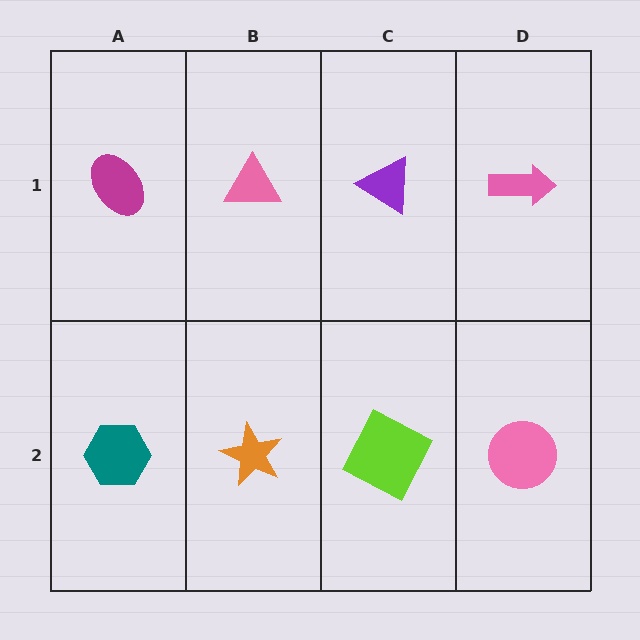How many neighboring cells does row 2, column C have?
3.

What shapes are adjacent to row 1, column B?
An orange star (row 2, column B), a magenta ellipse (row 1, column A), a purple triangle (row 1, column C).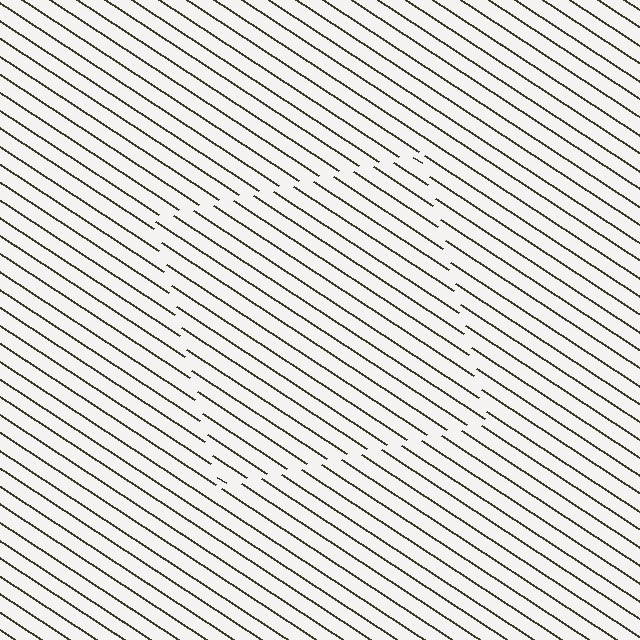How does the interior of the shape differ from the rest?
The interior of the shape contains the same grating, shifted by half a period — the contour is defined by the phase discontinuity where line-ends from the inner and outer gratings abut.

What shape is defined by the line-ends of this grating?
An illusory square. The interior of the shape contains the same grating, shifted by half a period — the contour is defined by the phase discontinuity where line-ends from the inner and outer gratings abut.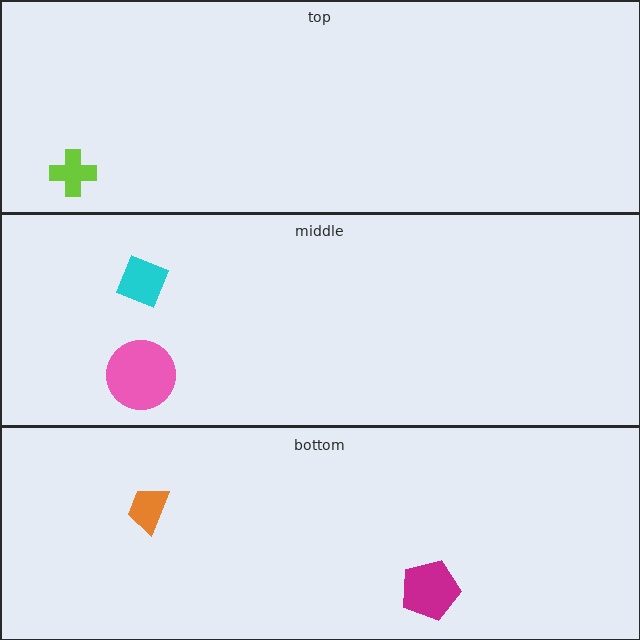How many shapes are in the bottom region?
2.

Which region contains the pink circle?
The middle region.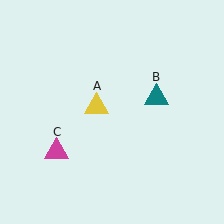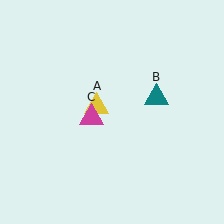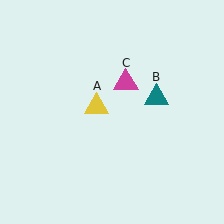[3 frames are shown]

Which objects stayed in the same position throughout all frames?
Yellow triangle (object A) and teal triangle (object B) remained stationary.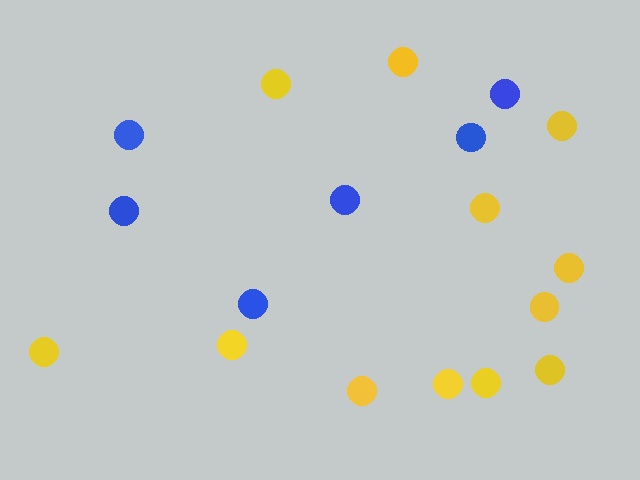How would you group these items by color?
There are 2 groups: one group of blue circles (6) and one group of yellow circles (12).